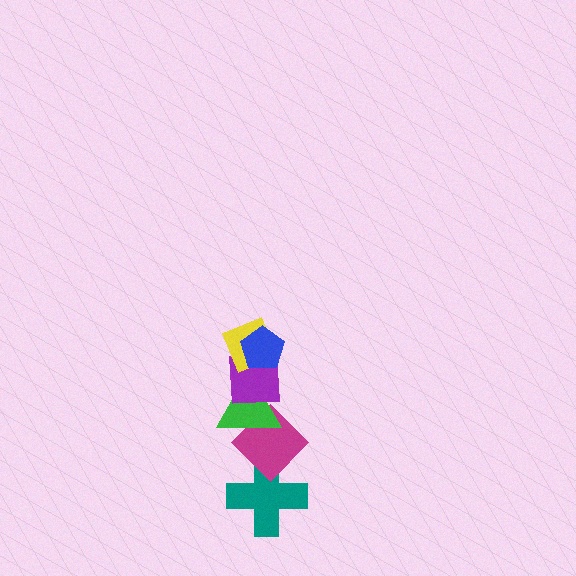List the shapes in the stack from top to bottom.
From top to bottom: the blue pentagon, the yellow diamond, the purple square, the green triangle, the magenta diamond, the teal cross.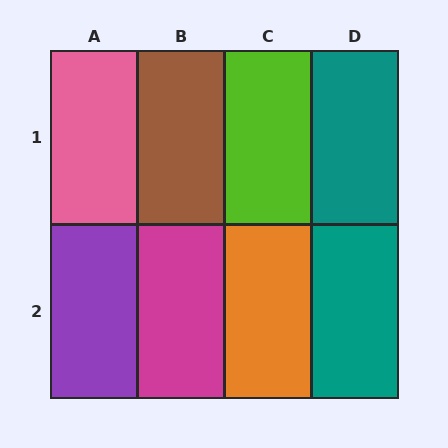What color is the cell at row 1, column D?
Teal.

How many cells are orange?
1 cell is orange.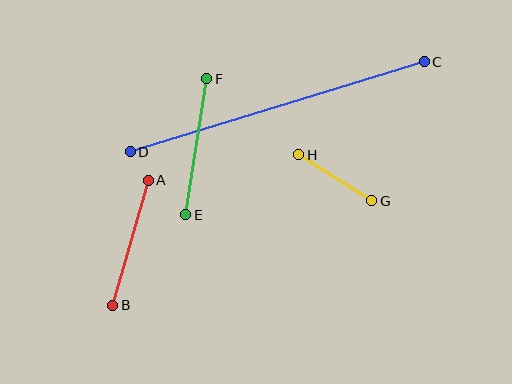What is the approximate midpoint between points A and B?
The midpoint is at approximately (131, 243) pixels.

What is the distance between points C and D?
The distance is approximately 307 pixels.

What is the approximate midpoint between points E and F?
The midpoint is at approximately (196, 147) pixels.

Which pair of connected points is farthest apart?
Points C and D are farthest apart.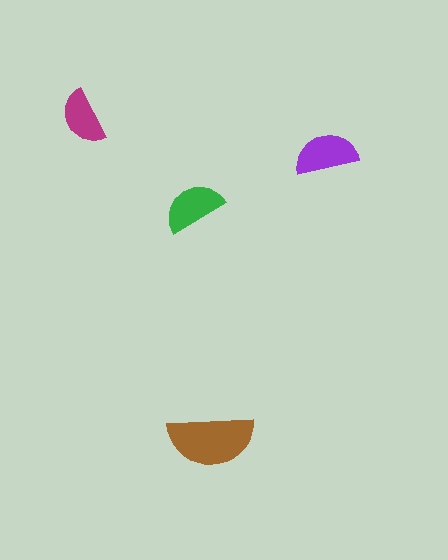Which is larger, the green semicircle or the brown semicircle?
The brown one.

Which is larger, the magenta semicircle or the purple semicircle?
The purple one.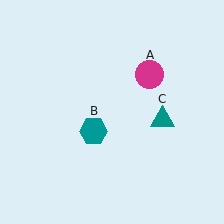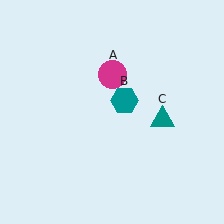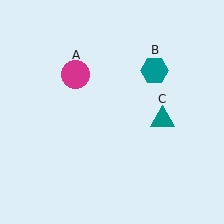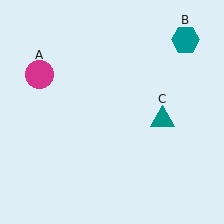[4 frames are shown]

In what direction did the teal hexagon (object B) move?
The teal hexagon (object B) moved up and to the right.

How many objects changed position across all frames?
2 objects changed position: magenta circle (object A), teal hexagon (object B).